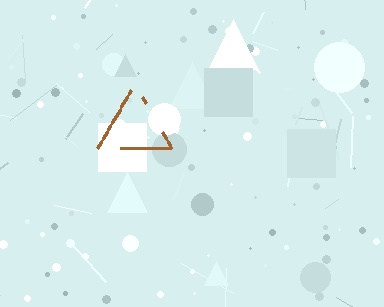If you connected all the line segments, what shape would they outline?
They would outline a triangle.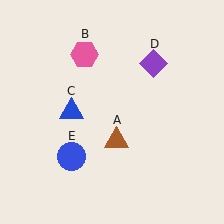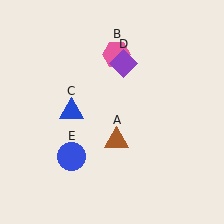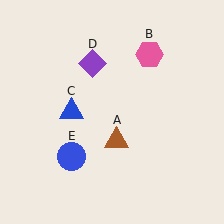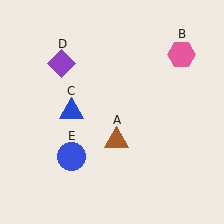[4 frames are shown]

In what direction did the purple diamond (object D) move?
The purple diamond (object D) moved left.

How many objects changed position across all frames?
2 objects changed position: pink hexagon (object B), purple diamond (object D).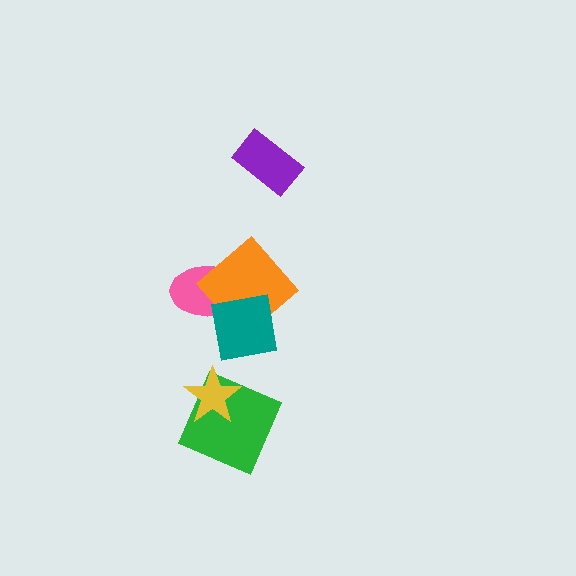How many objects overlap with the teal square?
2 objects overlap with the teal square.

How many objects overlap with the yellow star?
1 object overlaps with the yellow star.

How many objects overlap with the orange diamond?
2 objects overlap with the orange diamond.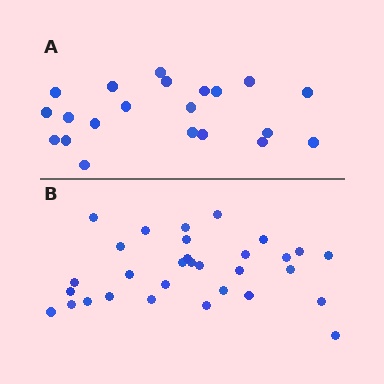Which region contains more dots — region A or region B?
Region B (the bottom region) has more dots.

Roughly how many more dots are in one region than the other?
Region B has roughly 10 or so more dots than region A.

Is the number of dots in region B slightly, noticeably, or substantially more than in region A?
Region B has substantially more. The ratio is roughly 1.5 to 1.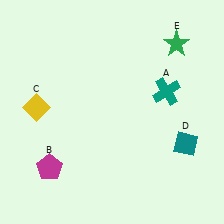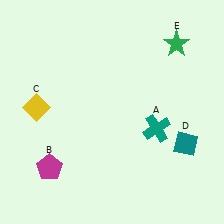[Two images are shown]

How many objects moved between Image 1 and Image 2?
1 object moved between the two images.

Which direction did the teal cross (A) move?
The teal cross (A) moved down.